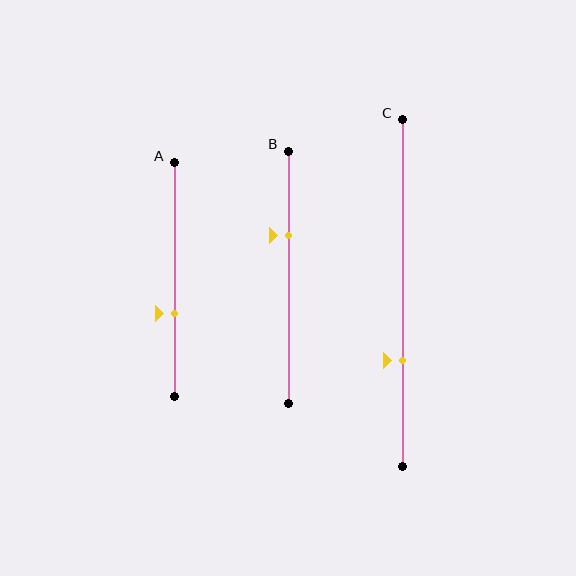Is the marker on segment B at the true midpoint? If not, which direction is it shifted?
No, the marker on segment B is shifted upward by about 17% of the segment length.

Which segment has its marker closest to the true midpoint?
Segment A has its marker closest to the true midpoint.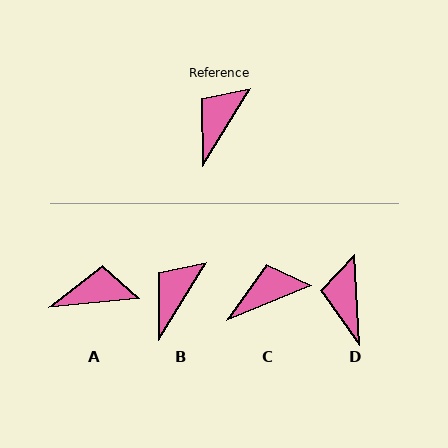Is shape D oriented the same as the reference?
No, it is off by about 35 degrees.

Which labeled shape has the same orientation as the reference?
B.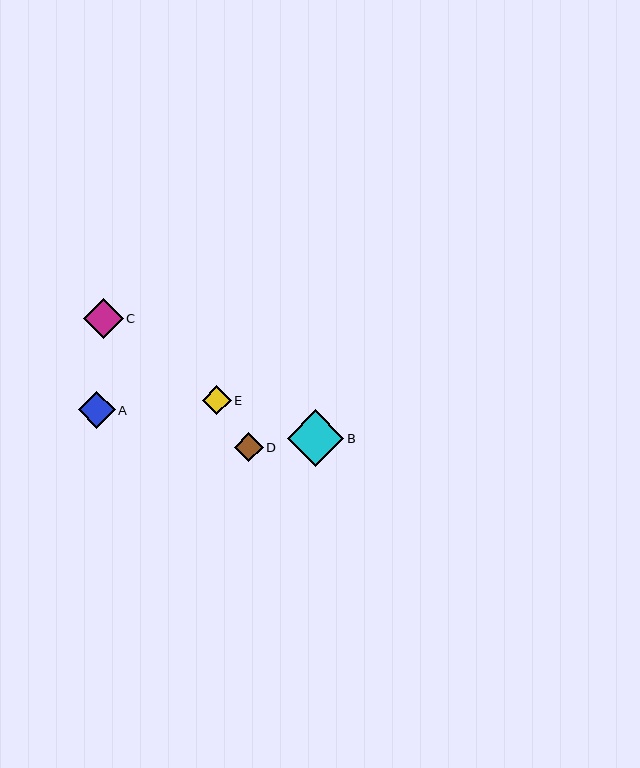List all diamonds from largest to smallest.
From largest to smallest: B, C, A, E, D.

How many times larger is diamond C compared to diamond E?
Diamond C is approximately 1.4 times the size of diamond E.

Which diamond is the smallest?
Diamond D is the smallest with a size of approximately 28 pixels.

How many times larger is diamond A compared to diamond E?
Diamond A is approximately 1.3 times the size of diamond E.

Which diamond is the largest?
Diamond B is the largest with a size of approximately 57 pixels.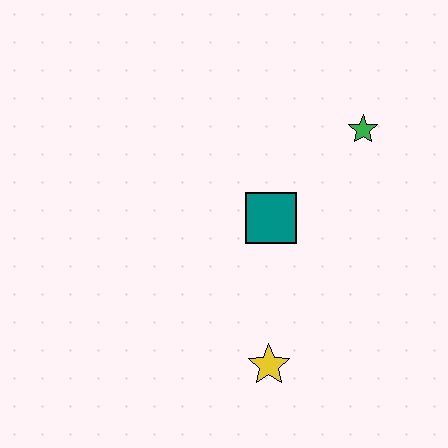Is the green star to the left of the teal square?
No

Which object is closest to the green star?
The teal square is closest to the green star.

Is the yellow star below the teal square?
Yes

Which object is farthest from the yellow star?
The green star is farthest from the yellow star.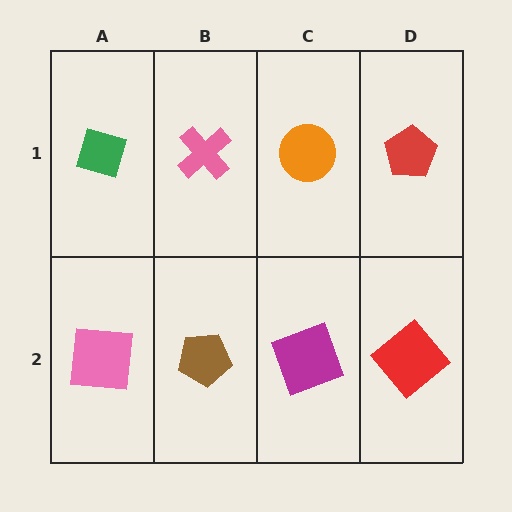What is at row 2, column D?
A red diamond.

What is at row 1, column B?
A pink cross.